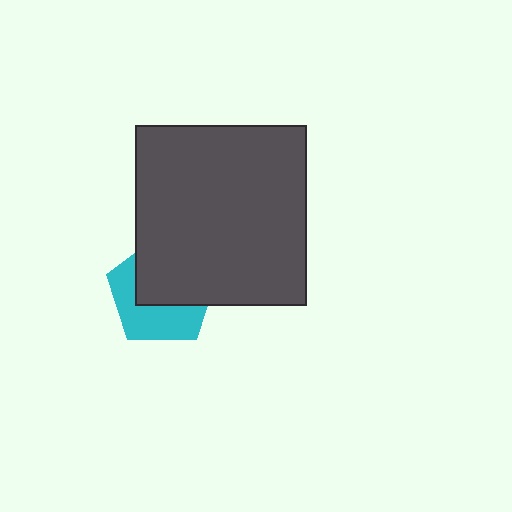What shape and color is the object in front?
The object in front is a dark gray rectangle.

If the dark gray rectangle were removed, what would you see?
You would see the complete cyan pentagon.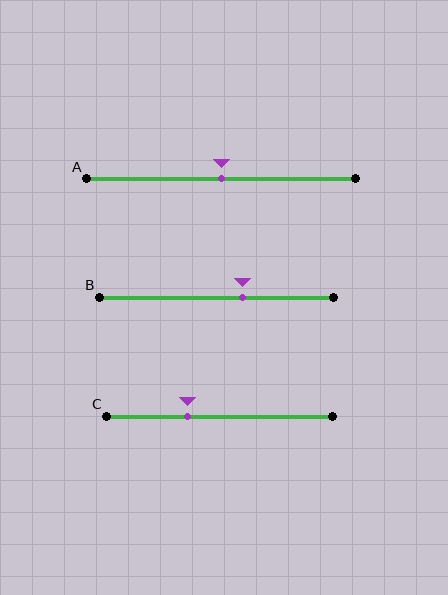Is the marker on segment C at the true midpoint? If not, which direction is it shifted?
No, the marker on segment C is shifted to the left by about 14% of the segment length.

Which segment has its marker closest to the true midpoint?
Segment A has its marker closest to the true midpoint.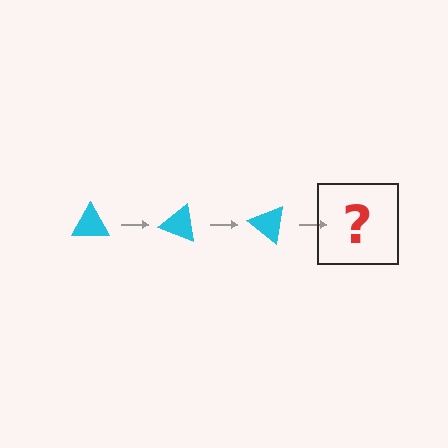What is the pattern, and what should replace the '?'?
The pattern is that the triangle rotates 20 degrees each step. The '?' should be a cyan triangle rotated 60 degrees.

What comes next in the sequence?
The next element should be a cyan triangle rotated 60 degrees.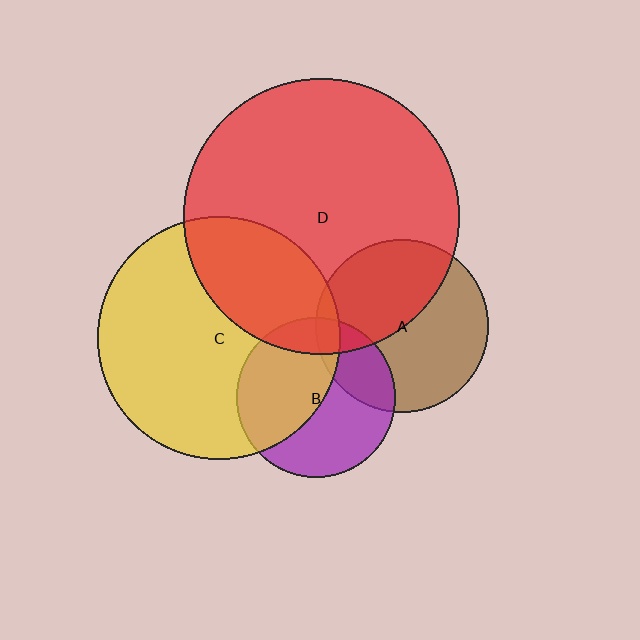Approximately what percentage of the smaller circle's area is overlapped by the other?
Approximately 45%.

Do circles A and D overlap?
Yes.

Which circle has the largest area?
Circle D (red).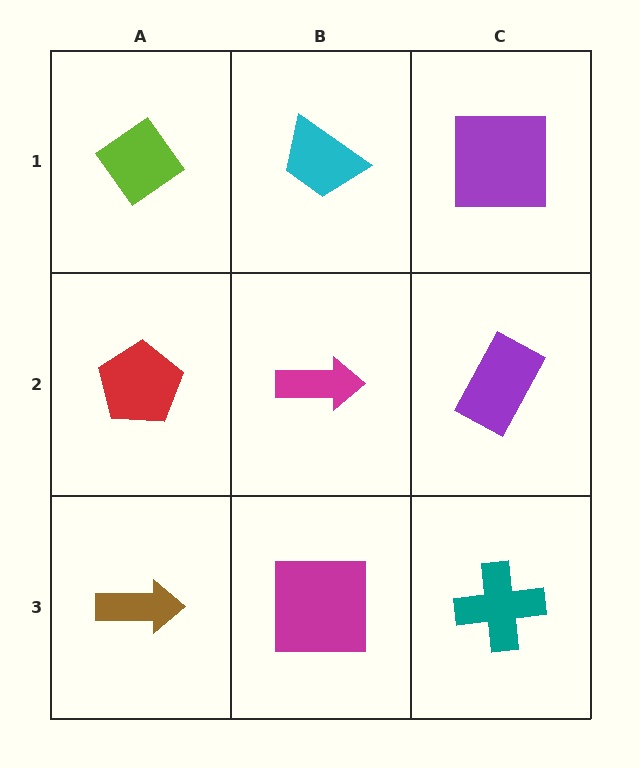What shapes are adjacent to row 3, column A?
A red pentagon (row 2, column A), a magenta square (row 3, column B).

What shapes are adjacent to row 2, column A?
A lime diamond (row 1, column A), a brown arrow (row 3, column A), a magenta arrow (row 2, column B).